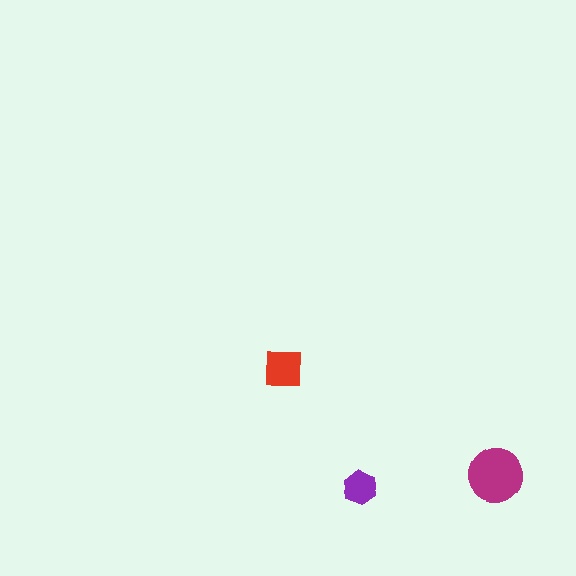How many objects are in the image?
There are 3 objects in the image.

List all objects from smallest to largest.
The purple hexagon, the red square, the magenta circle.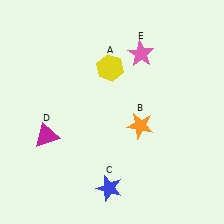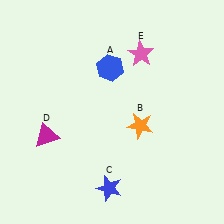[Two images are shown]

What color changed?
The hexagon (A) changed from yellow in Image 1 to blue in Image 2.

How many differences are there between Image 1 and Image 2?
There is 1 difference between the two images.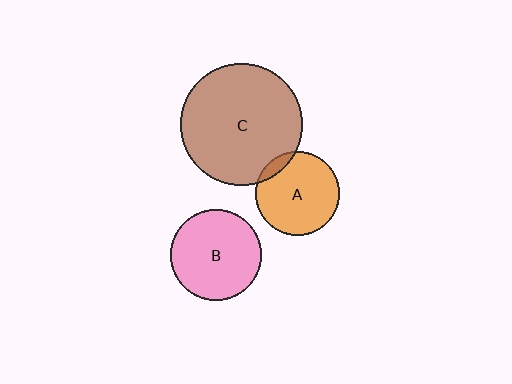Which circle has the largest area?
Circle C (brown).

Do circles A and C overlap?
Yes.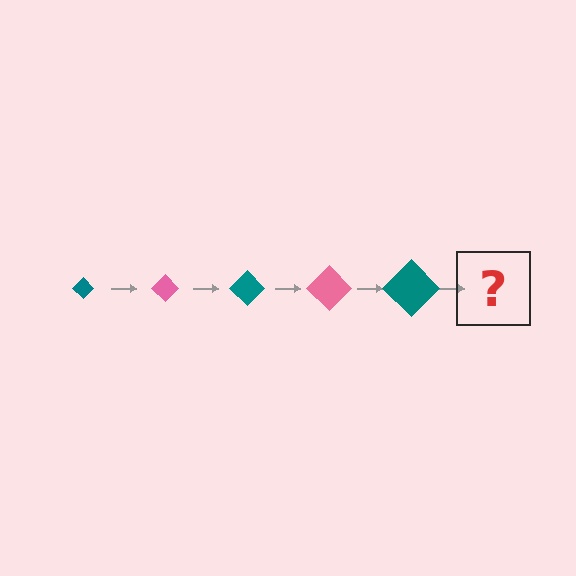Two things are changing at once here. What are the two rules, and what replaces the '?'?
The two rules are that the diamond grows larger each step and the color cycles through teal and pink. The '?' should be a pink diamond, larger than the previous one.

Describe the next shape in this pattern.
It should be a pink diamond, larger than the previous one.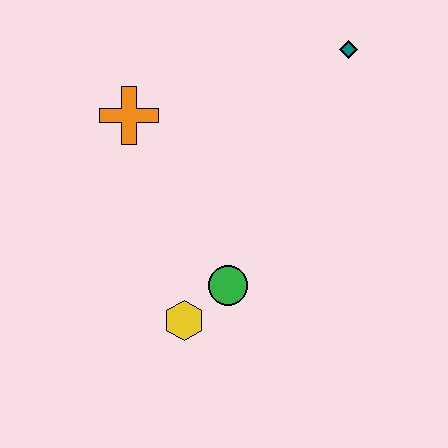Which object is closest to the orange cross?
The green circle is closest to the orange cross.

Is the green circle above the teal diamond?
No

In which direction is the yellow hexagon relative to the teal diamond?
The yellow hexagon is below the teal diamond.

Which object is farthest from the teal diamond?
The yellow hexagon is farthest from the teal diamond.